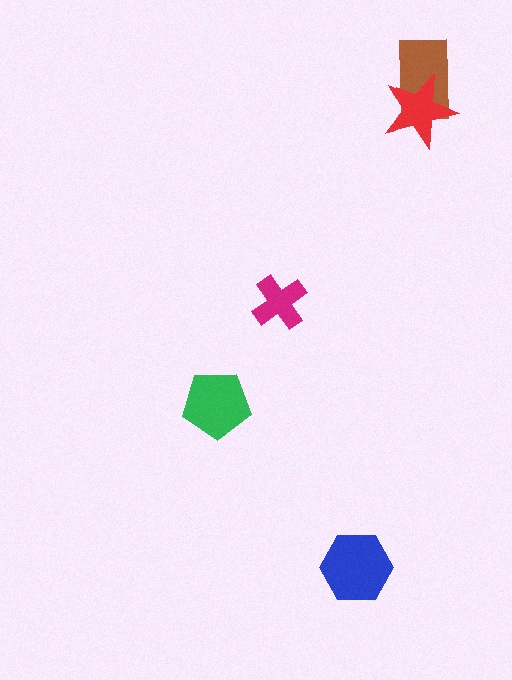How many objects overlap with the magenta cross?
0 objects overlap with the magenta cross.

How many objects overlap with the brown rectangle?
1 object overlaps with the brown rectangle.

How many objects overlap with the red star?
1 object overlaps with the red star.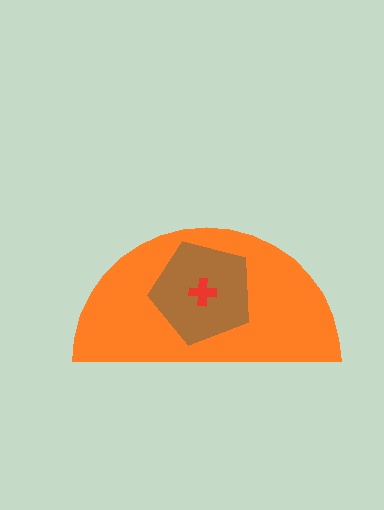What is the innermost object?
The red cross.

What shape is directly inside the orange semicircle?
The brown pentagon.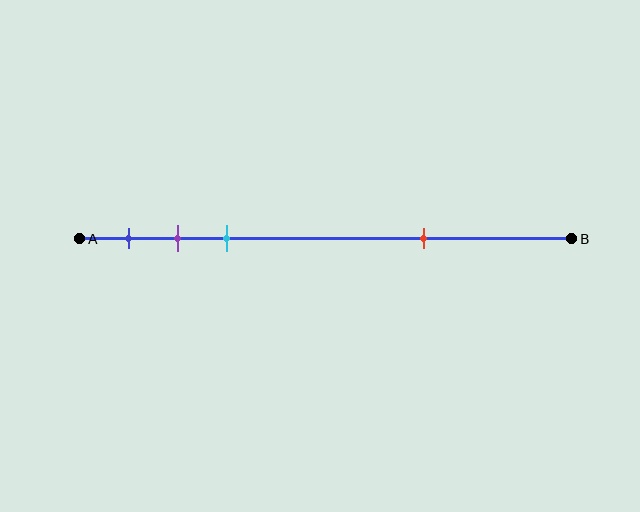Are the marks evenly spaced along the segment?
No, the marks are not evenly spaced.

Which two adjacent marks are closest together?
The purple and cyan marks are the closest adjacent pair.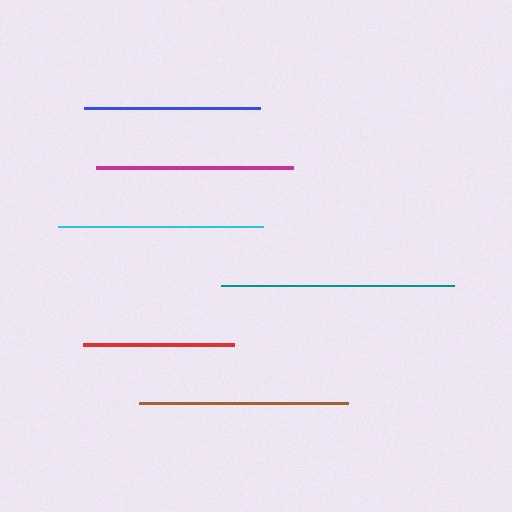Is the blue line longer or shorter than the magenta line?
The magenta line is longer than the blue line.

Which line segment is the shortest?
The red line is the shortest at approximately 151 pixels.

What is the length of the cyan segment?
The cyan segment is approximately 205 pixels long.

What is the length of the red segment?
The red segment is approximately 151 pixels long.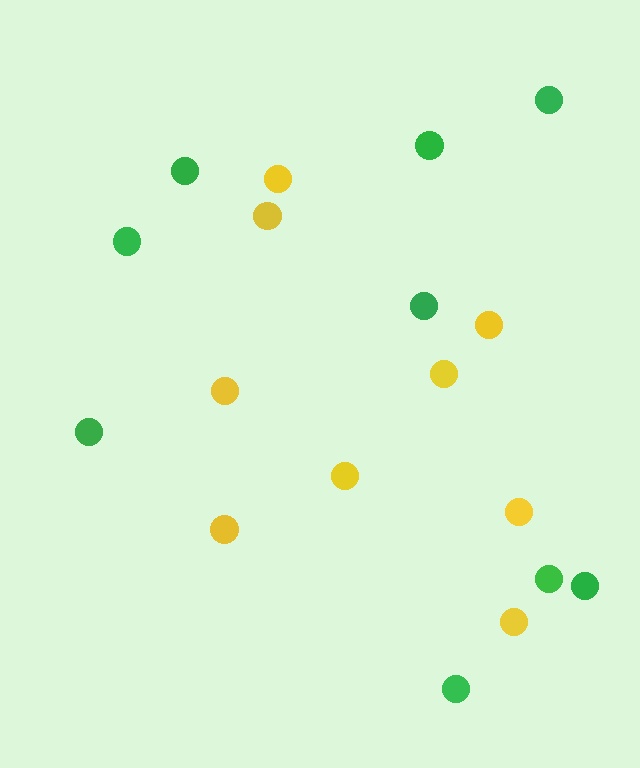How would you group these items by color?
There are 2 groups: one group of yellow circles (9) and one group of green circles (9).